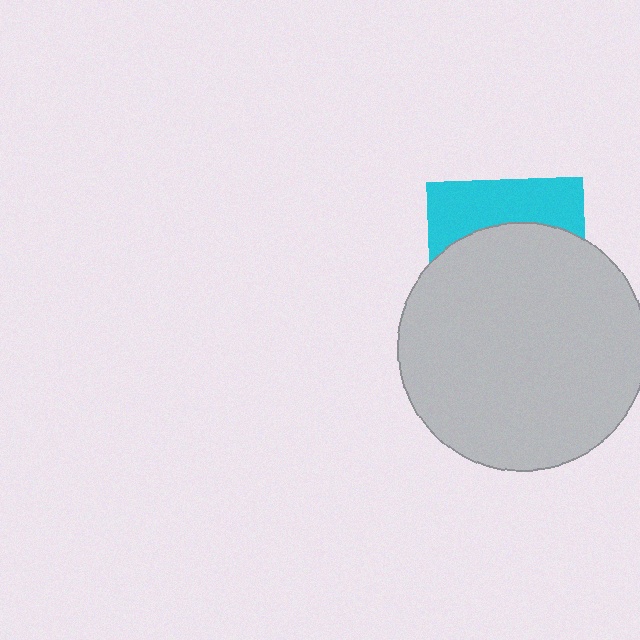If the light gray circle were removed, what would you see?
You would see the complete cyan square.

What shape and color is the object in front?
The object in front is a light gray circle.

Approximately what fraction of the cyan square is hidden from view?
Roughly 67% of the cyan square is hidden behind the light gray circle.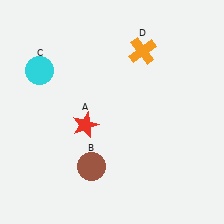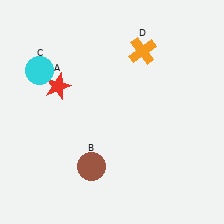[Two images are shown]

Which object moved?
The red star (A) moved up.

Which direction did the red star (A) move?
The red star (A) moved up.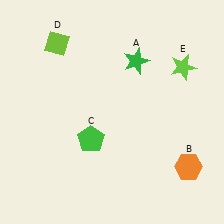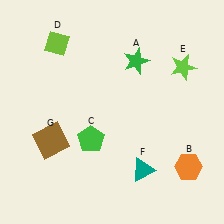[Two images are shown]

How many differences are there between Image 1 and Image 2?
There are 2 differences between the two images.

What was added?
A teal triangle (F), a brown square (G) were added in Image 2.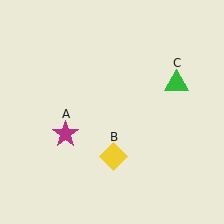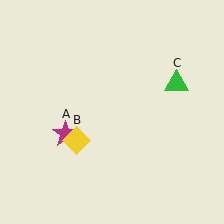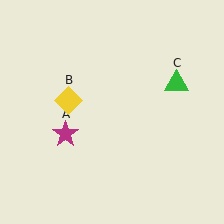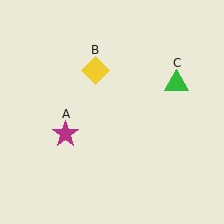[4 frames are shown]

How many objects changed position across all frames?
1 object changed position: yellow diamond (object B).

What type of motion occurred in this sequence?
The yellow diamond (object B) rotated clockwise around the center of the scene.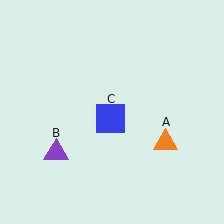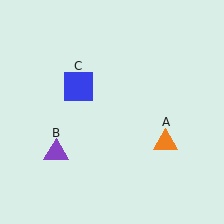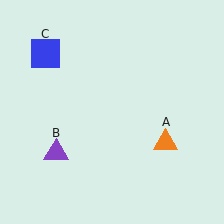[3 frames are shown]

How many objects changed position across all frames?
1 object changed position: blue square (object C).